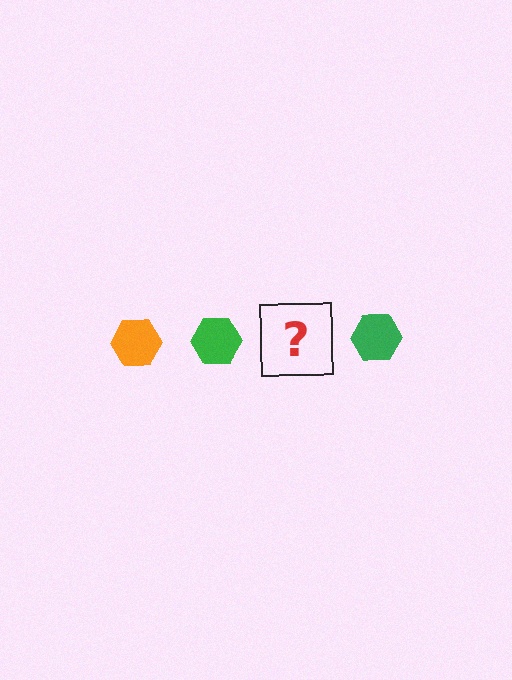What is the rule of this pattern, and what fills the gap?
The rule is that the pattern cycles through orange, green hexagons. The gap should be filled with an orange hexagon.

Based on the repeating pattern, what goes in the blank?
The blank should be an orange hexagon.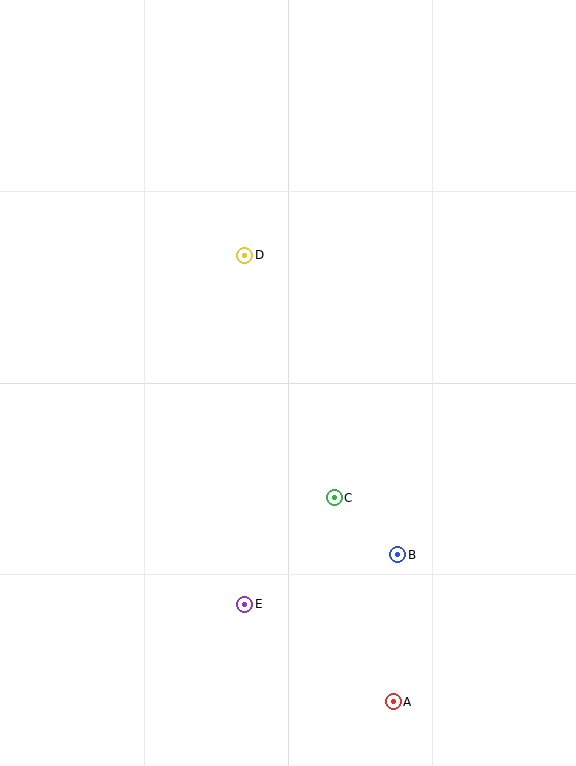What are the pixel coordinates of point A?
Point A is at (393, 702).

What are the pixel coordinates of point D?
Point D is at (245, 255).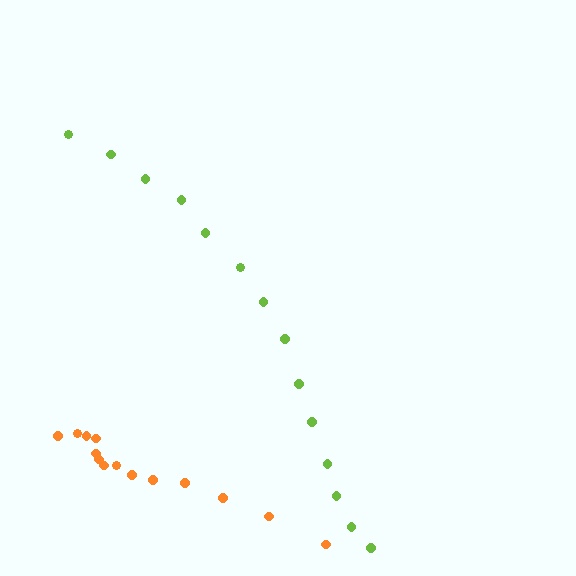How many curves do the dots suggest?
There are 2 distinct paths.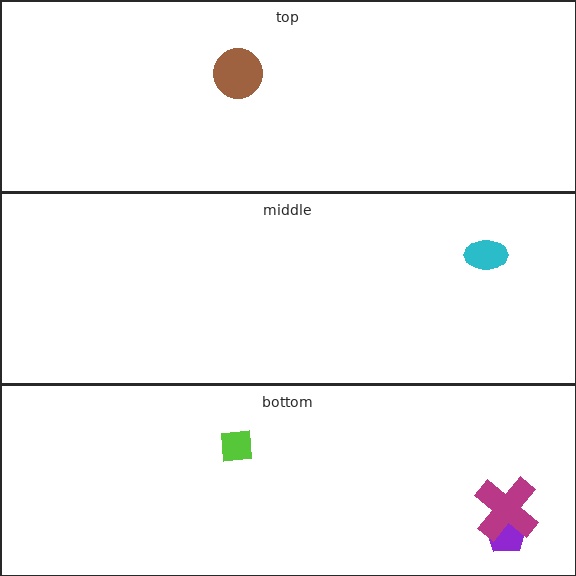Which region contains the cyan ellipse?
The middle region.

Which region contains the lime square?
The bottom region.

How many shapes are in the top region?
1.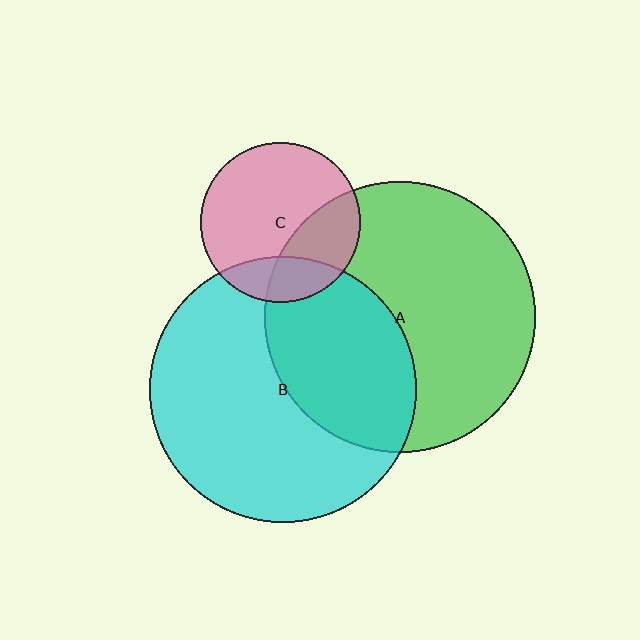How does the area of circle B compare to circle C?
Approximately 2.8 times.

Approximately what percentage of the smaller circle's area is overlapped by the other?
Approximately 40%.